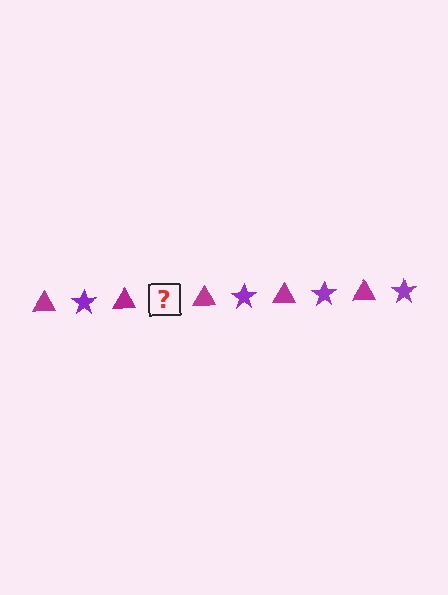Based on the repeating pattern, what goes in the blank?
The blank should be a purple star.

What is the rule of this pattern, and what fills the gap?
The rule is that the pattern alternates between magenta triangle and purple star. The gap should be filled with a purple star.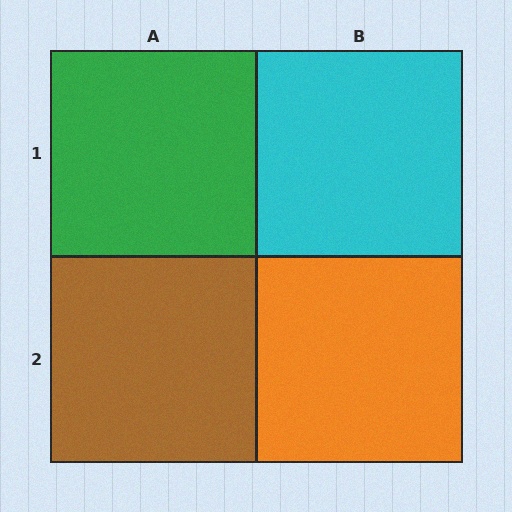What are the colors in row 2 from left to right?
Brown, orange.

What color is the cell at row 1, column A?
Green.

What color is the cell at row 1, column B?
Cyan.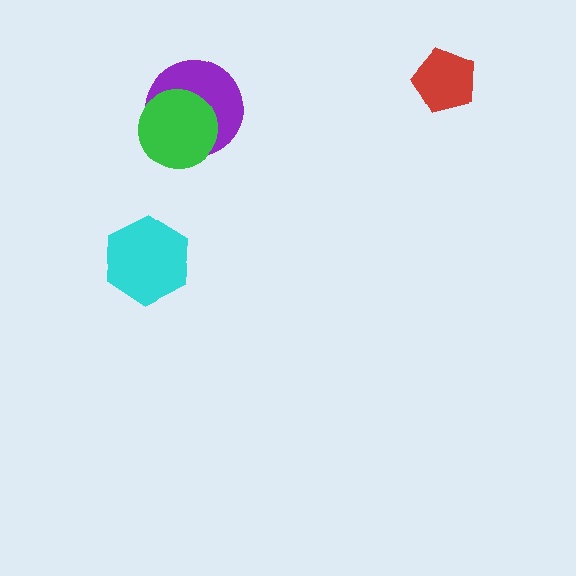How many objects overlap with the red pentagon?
0 objects overlap with the red pentagon.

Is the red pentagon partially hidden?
No, no other shape covers it.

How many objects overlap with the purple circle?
1 object overlaps with the purple circle.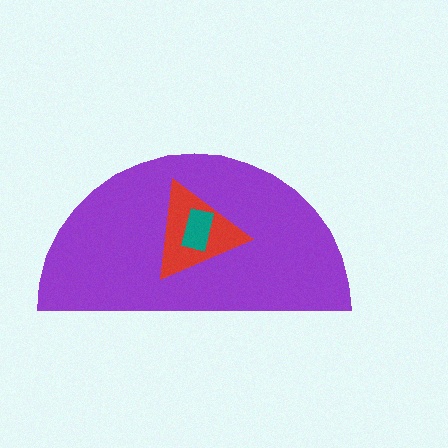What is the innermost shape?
The teal rectangle.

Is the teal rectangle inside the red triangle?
Yes.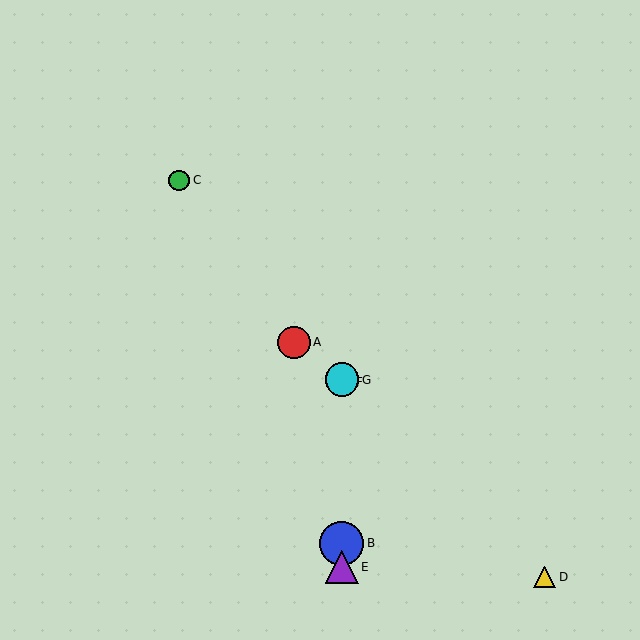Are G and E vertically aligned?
Yes, both are at x≈342.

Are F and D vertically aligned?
No, F is at x≈342 and D is at x≈545.